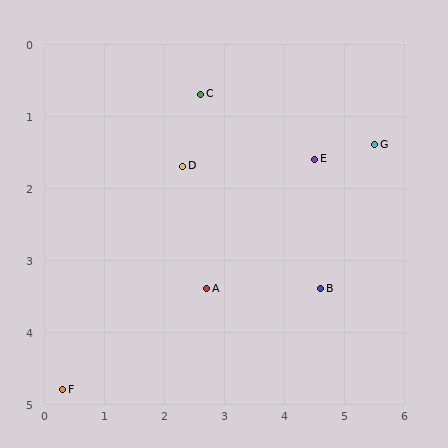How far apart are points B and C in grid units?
Points B and C are about 3.4 grid units apart.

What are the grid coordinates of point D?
Point D is at approximately (2.3, 1.7).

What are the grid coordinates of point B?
Point B is at approximately (4.6, 3.4).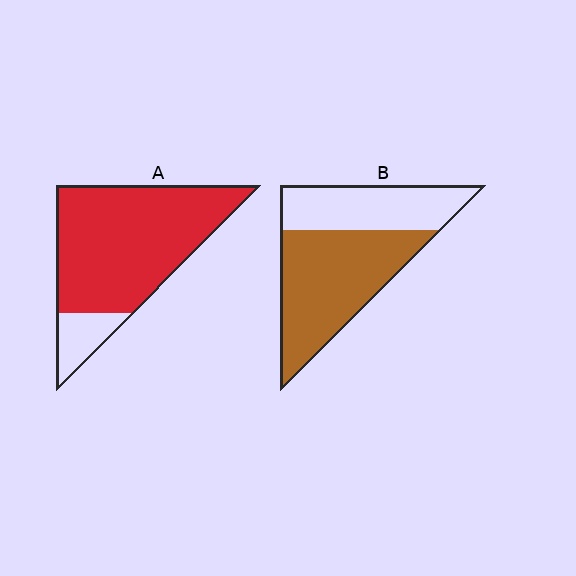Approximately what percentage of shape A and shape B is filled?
A is approximately 85% and B is approximately 60%.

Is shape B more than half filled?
Yes.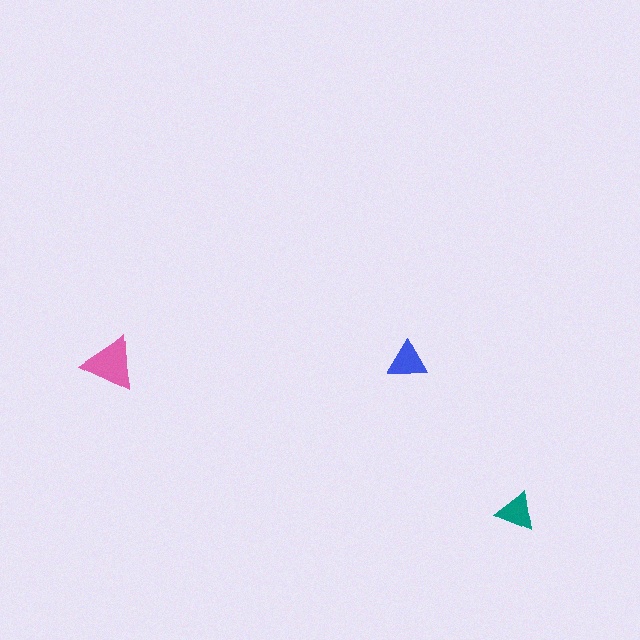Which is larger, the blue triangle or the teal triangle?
The blue one.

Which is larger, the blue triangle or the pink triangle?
The pink one.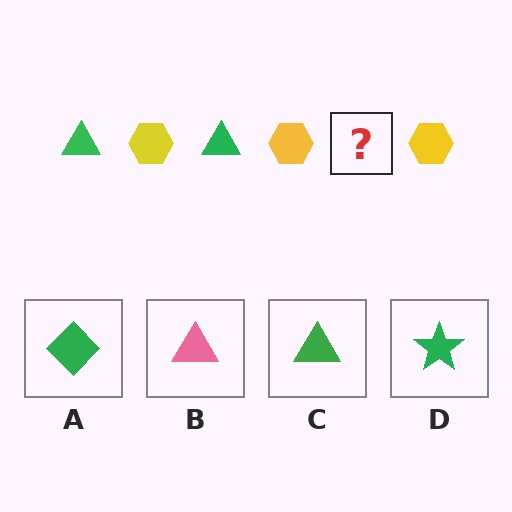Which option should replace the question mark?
Option C.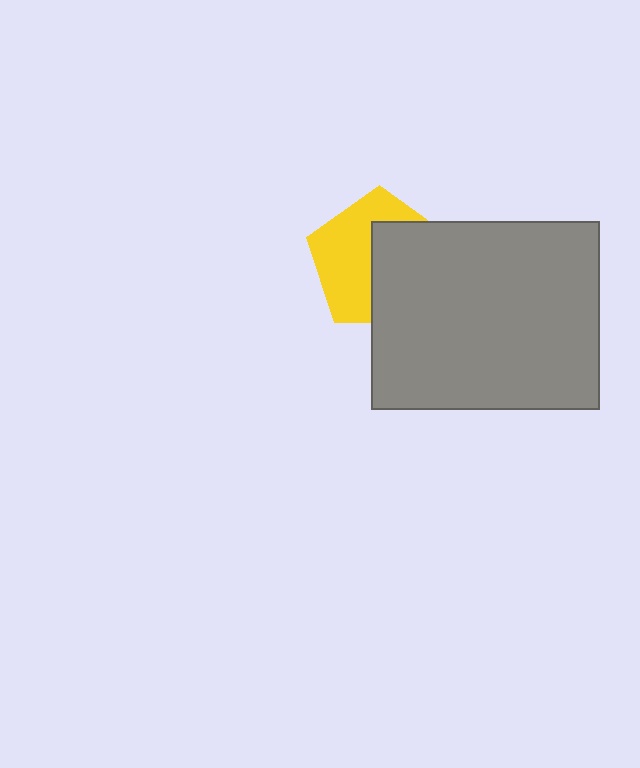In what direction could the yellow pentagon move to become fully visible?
The yellow pentagon could move left. That would shift it out from behind the gray rectangle entirely.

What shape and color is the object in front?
The object in front is a gray rectangle.